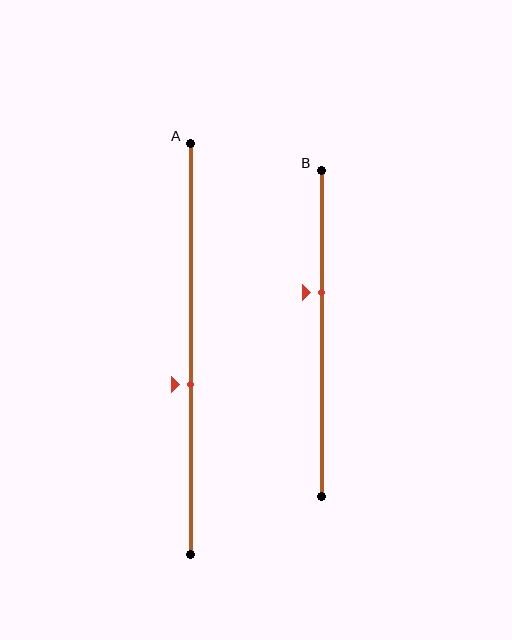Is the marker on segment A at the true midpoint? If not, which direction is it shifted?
No, the marker on segment A is shifted downward by about 9% of the segment length.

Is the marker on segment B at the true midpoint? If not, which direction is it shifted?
No, the marker on segment B is shifted upward by about 13% of the segment length.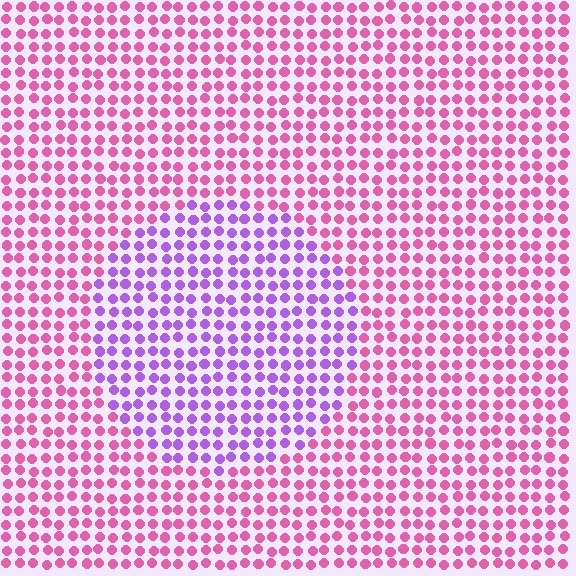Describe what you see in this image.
The image is filled with small pink elements in a uniform arrangement. A circle-shaped region is visible where the elements are tinted to a slightly different hue, forming a subtle color boundary.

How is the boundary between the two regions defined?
The boundary is defined purely by a slight shift in hue (about 50 degrees). Spacing, size, and orientation are identical on both sides.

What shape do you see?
I see a circle.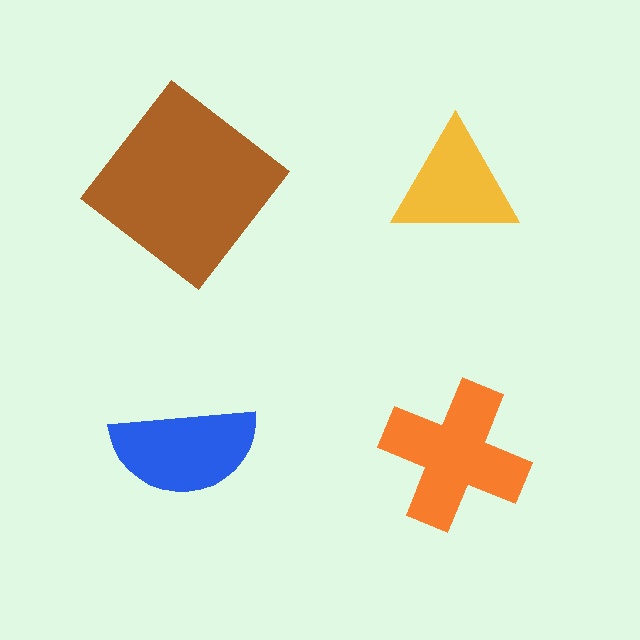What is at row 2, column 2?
An orange cross.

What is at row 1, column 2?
A yellow triangle.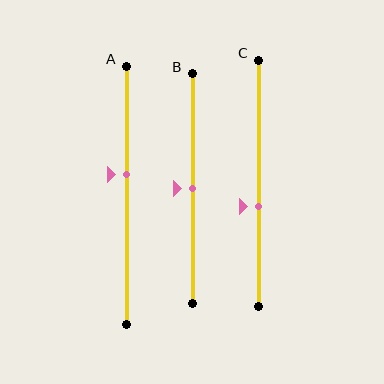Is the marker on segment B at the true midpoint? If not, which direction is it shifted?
Yes, the marker on segment B is at the true midpoint.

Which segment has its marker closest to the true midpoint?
Segment B has its marker closest to the true midpoint.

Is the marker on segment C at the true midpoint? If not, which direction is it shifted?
No, the marker on segment C is shifted downward by about 9% of the segment length.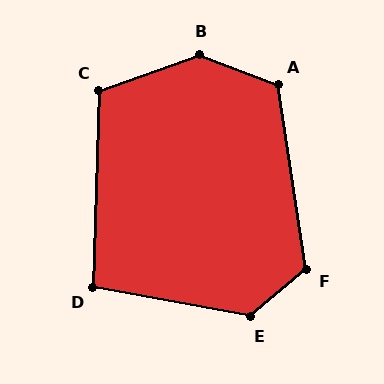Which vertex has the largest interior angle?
B, at approximately 139 degrees.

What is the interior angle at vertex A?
Approximately 120 degrees (obtuse).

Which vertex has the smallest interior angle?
D, at approximately 99 degrees.